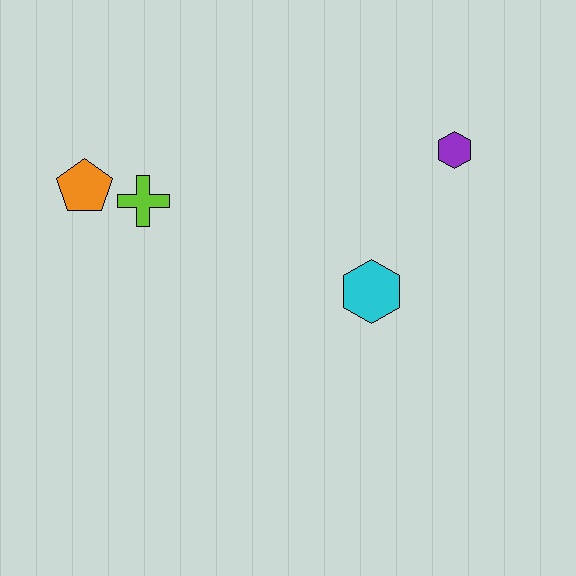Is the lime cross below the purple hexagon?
Yes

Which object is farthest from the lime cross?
The purple hexagon is farthest from the lime cross.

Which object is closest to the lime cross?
The orange pentagon is closest to the lime cross.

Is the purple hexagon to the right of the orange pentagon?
Yes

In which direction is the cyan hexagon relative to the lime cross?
The cyan hexagon is to the right of the lime cross.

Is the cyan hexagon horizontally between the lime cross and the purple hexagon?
Yes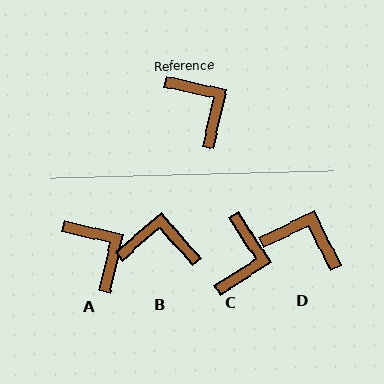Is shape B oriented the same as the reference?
No, it is off by about 54 degrees.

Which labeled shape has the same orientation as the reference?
A.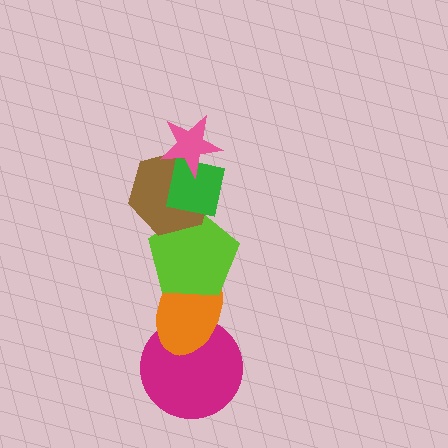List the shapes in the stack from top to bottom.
From top to bottom: the pink star, the green square, the brown hexagon, the lime pentagon, the orange ellipse, the magenta circle.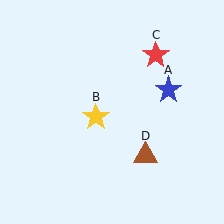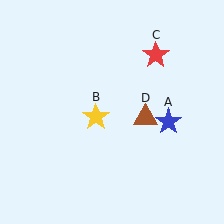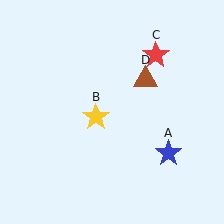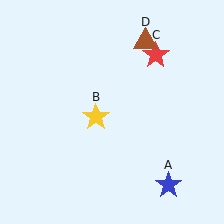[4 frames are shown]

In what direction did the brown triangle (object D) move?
The brown triangle (object D) moved up.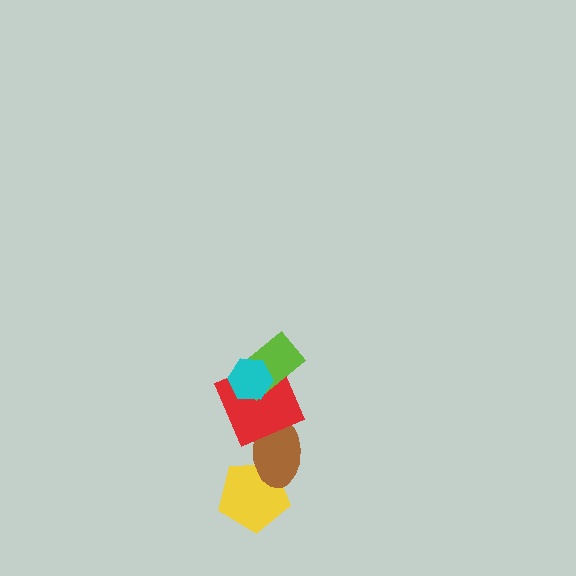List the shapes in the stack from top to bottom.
From top to bottom: the cyan hexagon, the lime rectangle, the red square, the brown ellipse, the yellow pentagon.